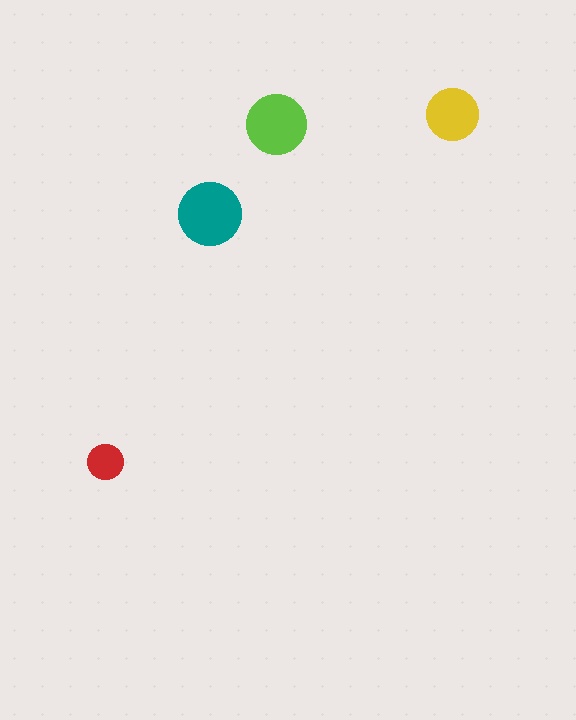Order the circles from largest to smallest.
the teal one, the lime one, the yellow one, the red one.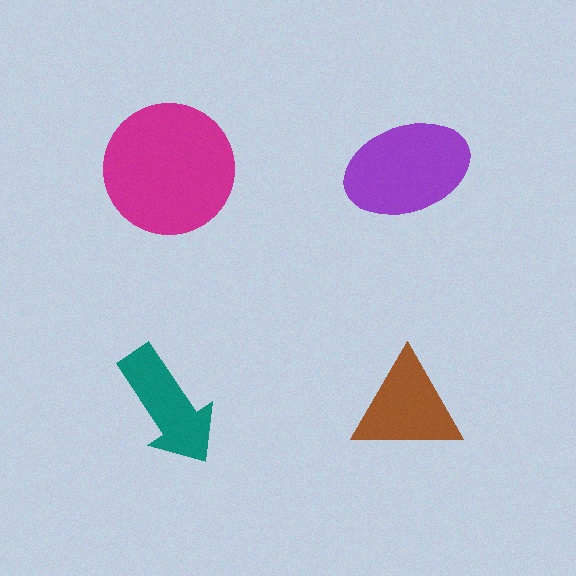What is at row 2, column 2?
A brown triangle.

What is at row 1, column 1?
A magenta circle.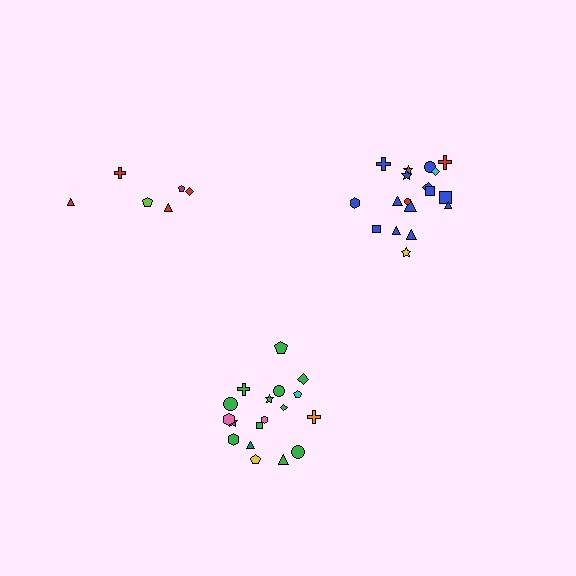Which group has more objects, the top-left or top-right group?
The top-right group.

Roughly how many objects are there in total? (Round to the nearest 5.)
Roughly 40 objects in total.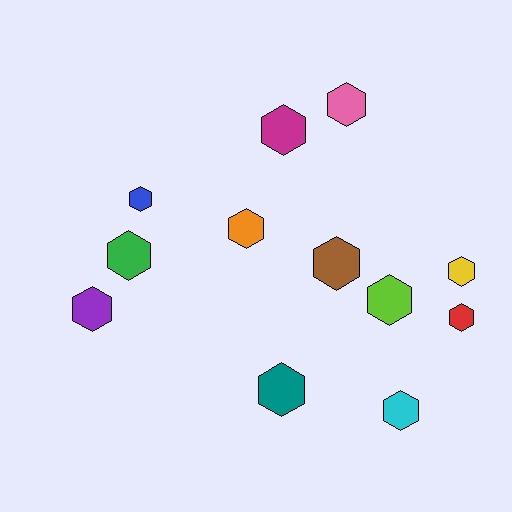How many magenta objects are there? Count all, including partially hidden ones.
There is 1 magenta object.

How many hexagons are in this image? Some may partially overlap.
There are 12 hexagons.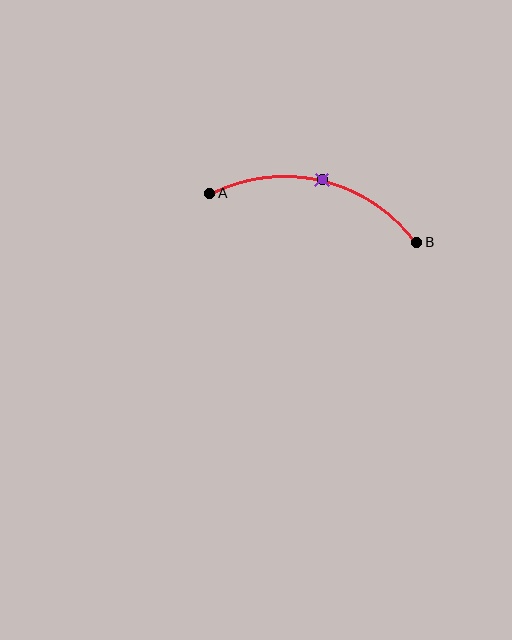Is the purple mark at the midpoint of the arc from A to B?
Yes. The purple mark lies on the arc at equal arc-length from both A and B — it is the arc midpoint.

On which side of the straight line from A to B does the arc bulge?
The arc bulges above the straight line connecting A and B.